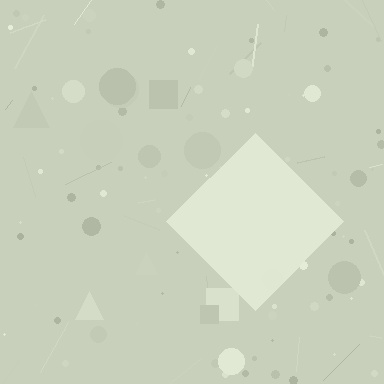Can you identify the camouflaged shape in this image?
The camouflaged shape is a diamond.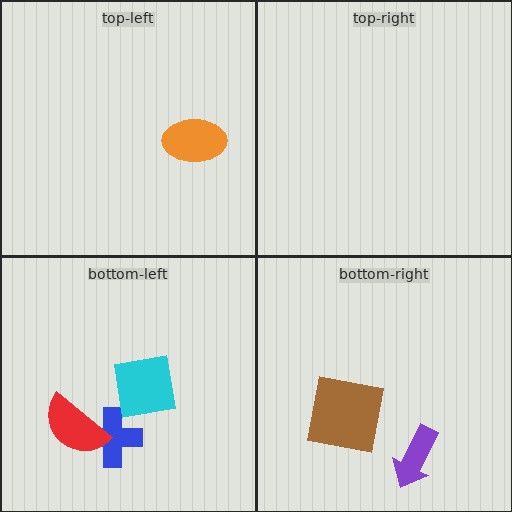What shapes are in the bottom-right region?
The brown square, the purple arrow.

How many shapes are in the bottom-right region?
2.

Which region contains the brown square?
The bottom-right region.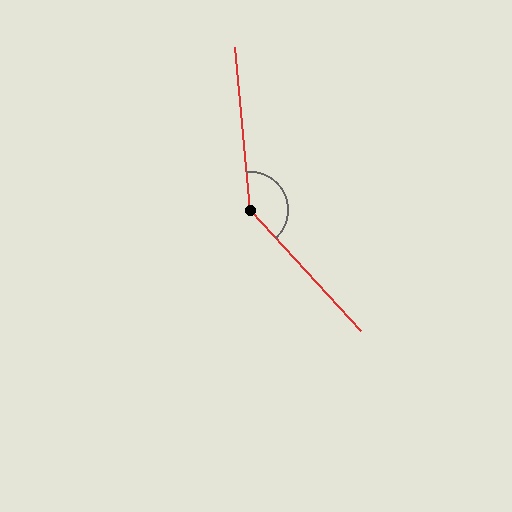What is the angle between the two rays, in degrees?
Approximately 143 degrees.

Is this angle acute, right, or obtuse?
It is obtuse.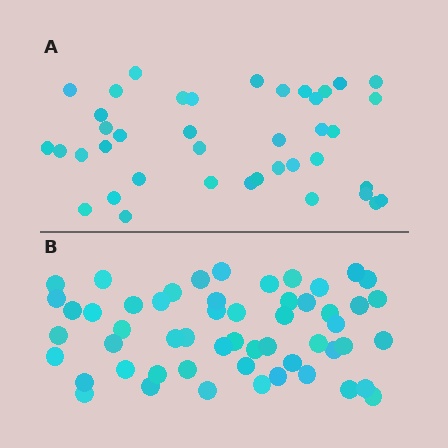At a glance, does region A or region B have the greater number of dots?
Region B (the bottom region) has more dots.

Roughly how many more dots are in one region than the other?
Region B has approximately 15 more dots than region A.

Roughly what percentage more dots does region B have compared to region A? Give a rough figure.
About 35% more.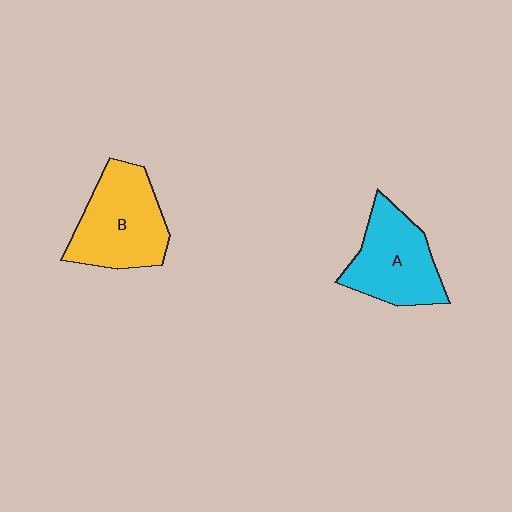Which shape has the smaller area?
Shape A (cyan).